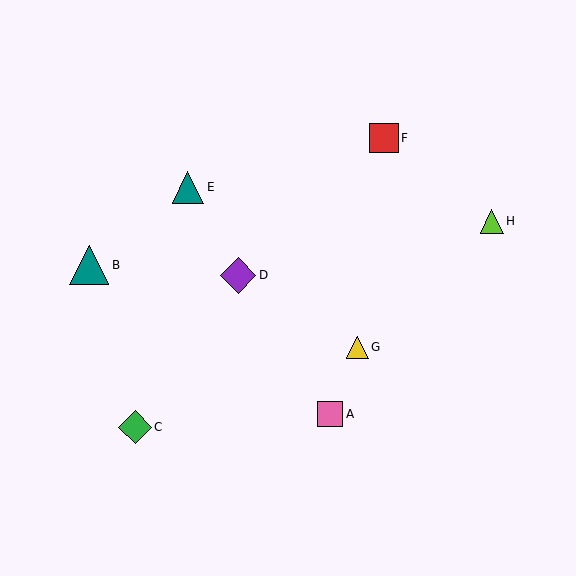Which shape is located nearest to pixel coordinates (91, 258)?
The teal triangle (labeled B) at (89, 265) is nearest to that location.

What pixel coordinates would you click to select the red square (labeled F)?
Click at (384, 138) to select the red square F.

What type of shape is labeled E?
Shape E is a teal triangle.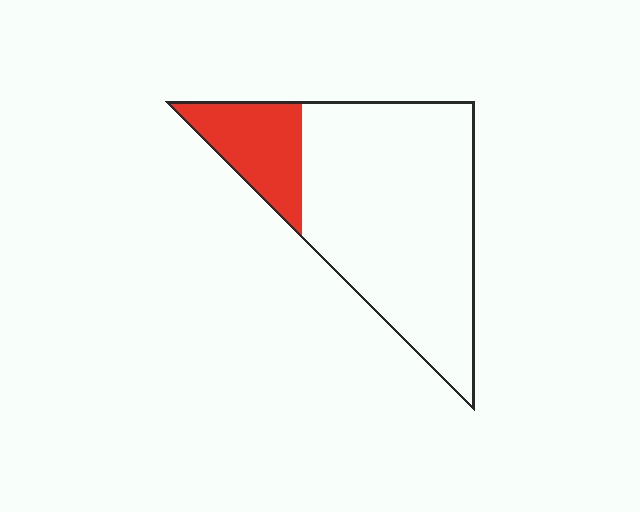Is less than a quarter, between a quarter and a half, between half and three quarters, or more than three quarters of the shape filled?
Less than a quarter.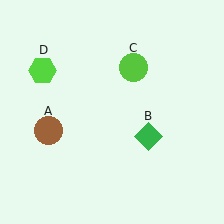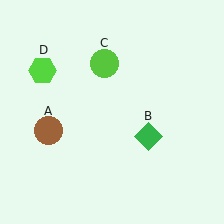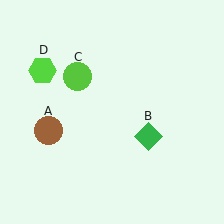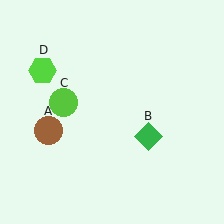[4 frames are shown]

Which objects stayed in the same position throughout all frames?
Brown circle (object A) and green diamond (object B) and lime hexagon (object D) remained stationary.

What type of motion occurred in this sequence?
The lime circle (object C) rotated counterclockwise around the center of the scene.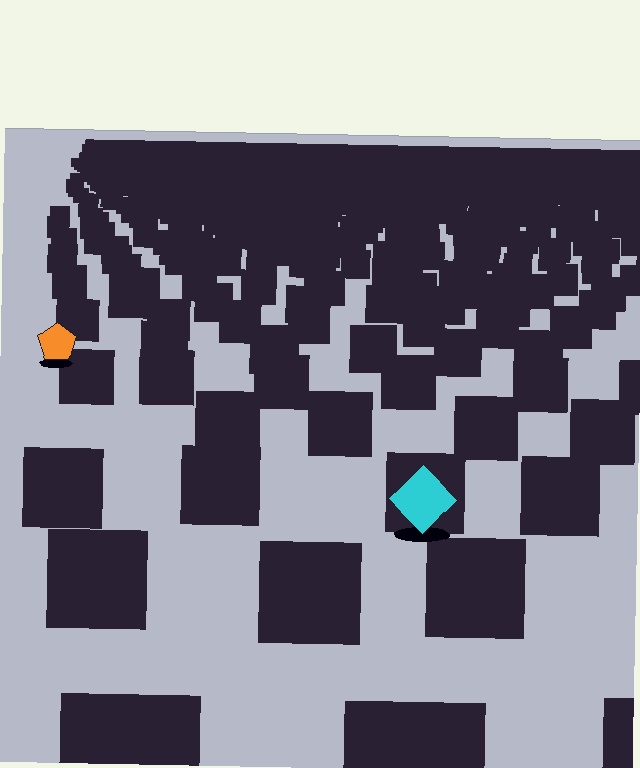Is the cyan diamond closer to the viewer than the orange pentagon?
Yes. The cyan diamond is closer — you can tell from the texture gradient: the ground texture is coarser near it.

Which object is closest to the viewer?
The cyan diamond is closest. The texture marks near it are larger and more spread out.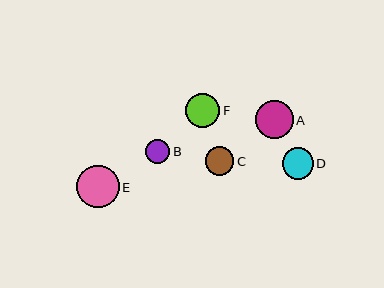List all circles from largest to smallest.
From largest to smallest: E, A, F, D, C, B.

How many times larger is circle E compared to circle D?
Circle E is approximately 1.3 times the size of circle D.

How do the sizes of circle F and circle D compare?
Circle F and circle D are approximately the same size.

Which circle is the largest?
Circle E is the largest with a size of approximately 42 pixels.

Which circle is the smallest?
Circle B is the smallest with a size of approximately 24 pixels.